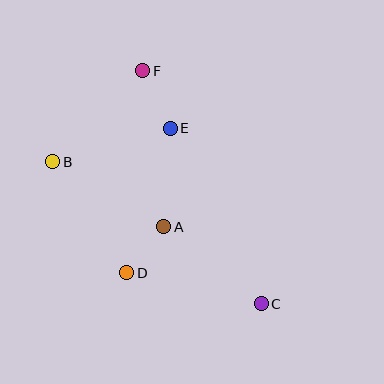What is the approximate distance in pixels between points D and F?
The distance between D and F is approximately 203 pixels.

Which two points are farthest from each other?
Points C and F are farthest from each other.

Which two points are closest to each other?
Points A and D are closest to each other.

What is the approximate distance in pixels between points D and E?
The distance between D and E is approximately 151 pixels.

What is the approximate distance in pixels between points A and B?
The distance between A and B is approximately 129 pixels.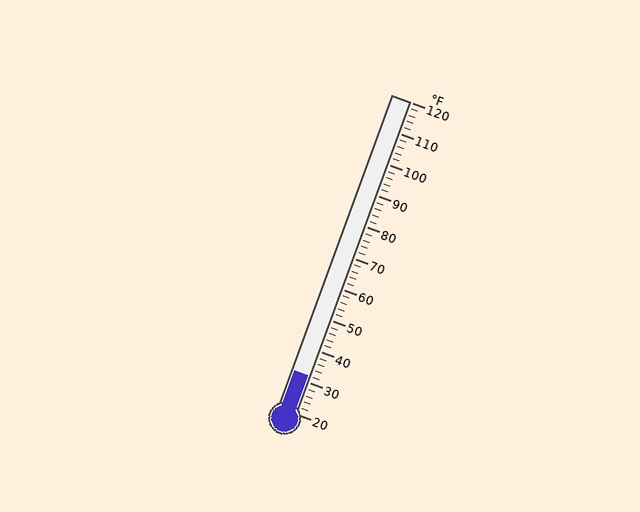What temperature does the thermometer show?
The thermometer shows approximately 32°F.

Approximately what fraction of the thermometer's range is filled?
The thermometer is filled to approximately 10% of its range.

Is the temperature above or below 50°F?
The temperature is below 50°F.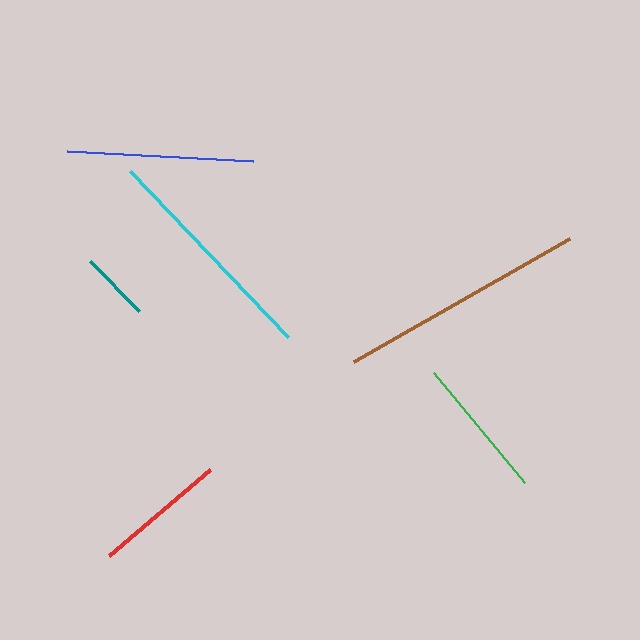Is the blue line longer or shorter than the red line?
The blue line is longer than the red line.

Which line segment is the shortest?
The teal line is the shortest at approximately 71 pixels.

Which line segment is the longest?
The brown line is the longest at approximately 248 pixels.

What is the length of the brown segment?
The brown segment is approximately 248 pixels long.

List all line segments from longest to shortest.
From longest to shortest: brown, cyan, blue, green, red, teal.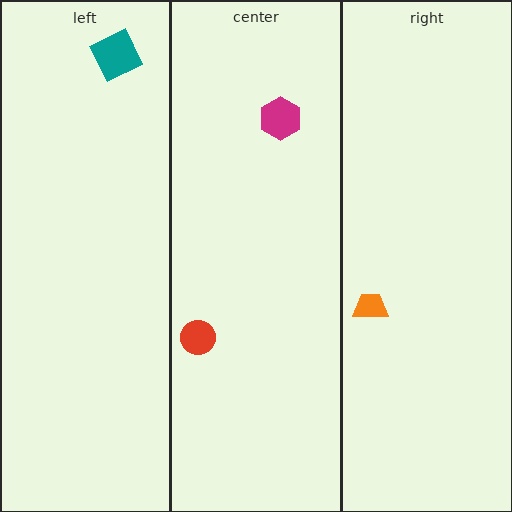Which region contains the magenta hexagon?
The center region.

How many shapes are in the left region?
1.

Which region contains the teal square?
The left region.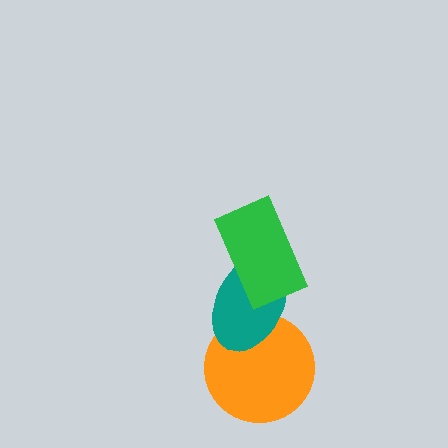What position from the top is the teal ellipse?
The teal ellipse is 2nd from the top.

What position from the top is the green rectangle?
The green rectangle is 1st from the top.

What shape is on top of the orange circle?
The teal ellipse is on top of the orange circle.